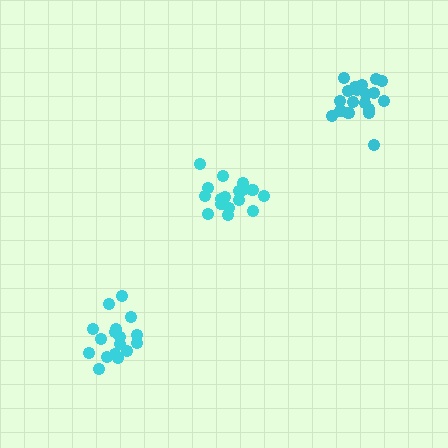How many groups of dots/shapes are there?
There are 3 groups.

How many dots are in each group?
Group 1: 20 dots, Group 2: 17 dots, Group 3: 17 dots (54 total).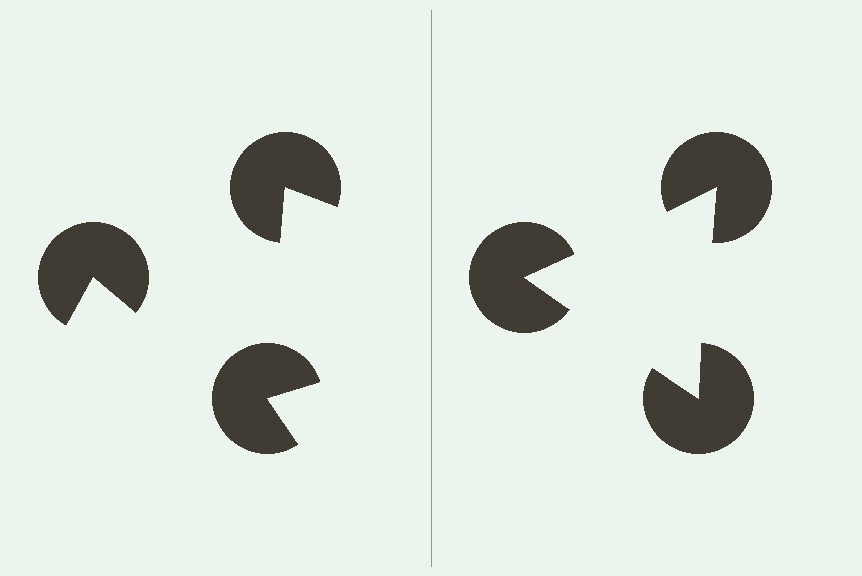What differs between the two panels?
The pac-man discs are positioned identically on both sides; only the wedge orientations differ. On the right they align to a triangle; on the left they are misaligned.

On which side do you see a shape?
An illusory triangle appears on the right side. On the left side the wedge cuts are rotated, so no coherent shape forms.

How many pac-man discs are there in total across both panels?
6 — 3 on each side.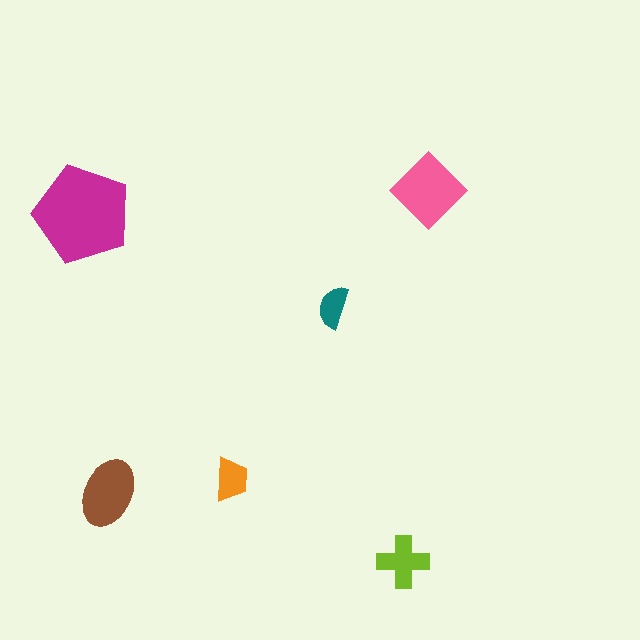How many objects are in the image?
There are 6 objects in the image.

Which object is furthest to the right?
The pink diamond is rightmost.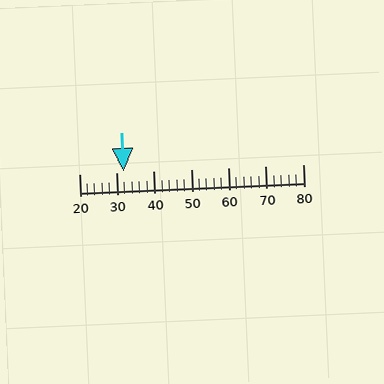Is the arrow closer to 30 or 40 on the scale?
The arrow is closer to 30.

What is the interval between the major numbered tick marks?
The major tick marks are spaced 10 units apart.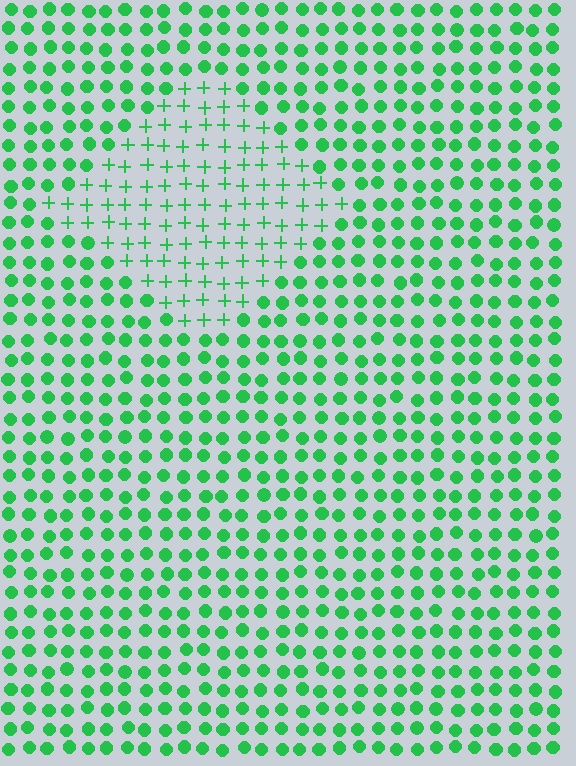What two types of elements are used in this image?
The image uses plus signs inside the diamond region and circles outside it.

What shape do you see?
I see a diamond.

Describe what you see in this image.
The image is filled with small green elements arranged in a uniform grid. A diamond-shaped region contains plus signs, while the surrounding area contains circles. The boundary is defined purely by the change in element shape.